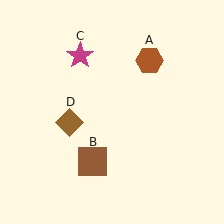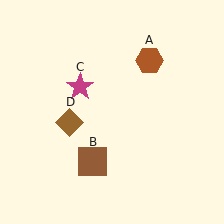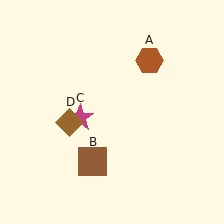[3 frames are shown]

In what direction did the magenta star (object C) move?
The magenta star (object C) moved down.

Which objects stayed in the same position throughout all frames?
Brown hexagon (object A) and brown square (object B) and brown diamond (object D) remained stationary.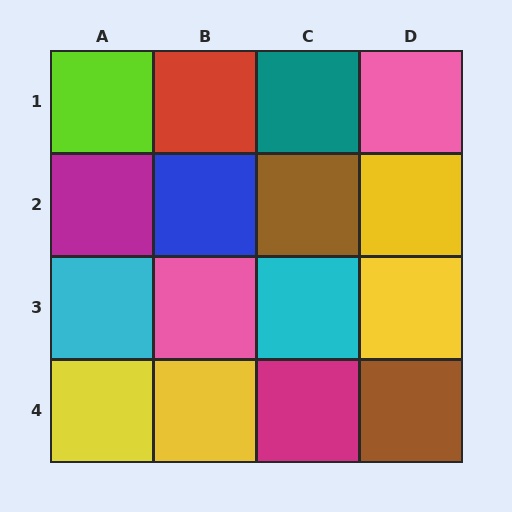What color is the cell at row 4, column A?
Yellow.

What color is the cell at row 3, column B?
Pink.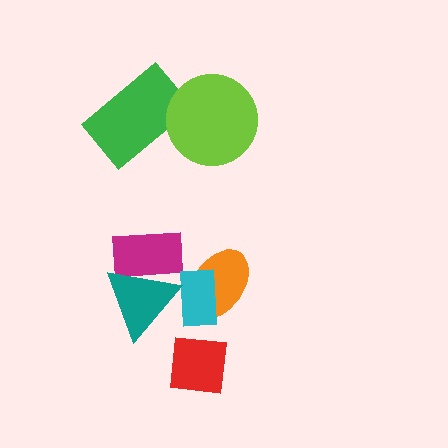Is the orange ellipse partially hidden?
Yes, it is partially covered by another shape.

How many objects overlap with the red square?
0 objects overlap with the red square.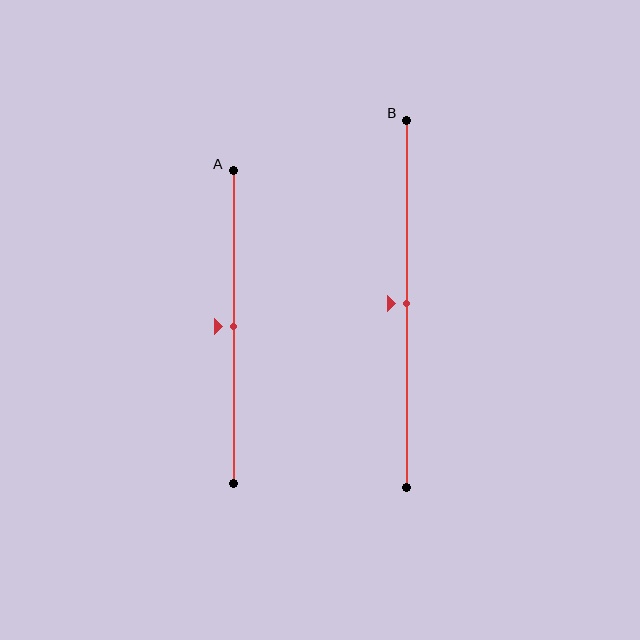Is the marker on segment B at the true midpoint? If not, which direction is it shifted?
Yes, the marker on segment B is at the true midpoint.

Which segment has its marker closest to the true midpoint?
Segment A has its marker closest to the true midpoint.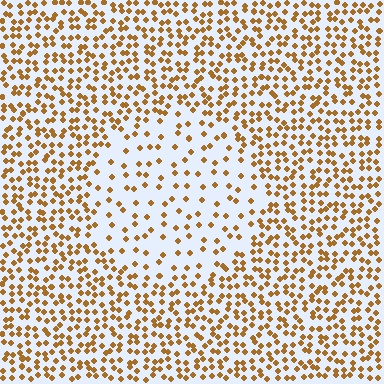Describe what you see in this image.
The image contains small brown elements arranged at two different densities. A circle-shaped region is visible where the elements are less densely packed than the surrounding area.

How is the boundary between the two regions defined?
The boundary is defined by a change in element density (approximately 2.4x ratio). All elements are the same color, size, and shape.